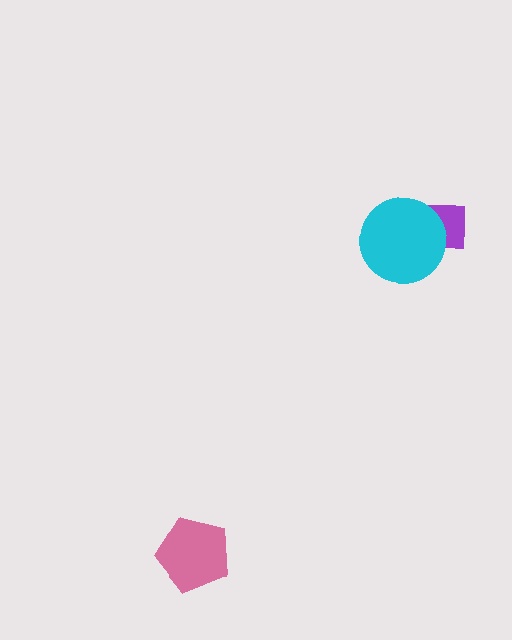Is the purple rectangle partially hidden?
Yes, it is partially covered by another shape.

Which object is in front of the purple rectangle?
The cyan circle is in front of the purple rectangle.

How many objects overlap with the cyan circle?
1 object overlaps with the cyan circle.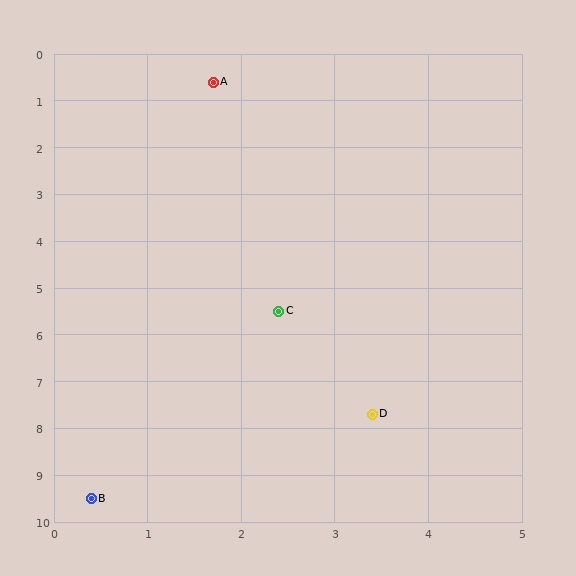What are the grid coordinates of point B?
Point B is at approximately (0.4, 9.5).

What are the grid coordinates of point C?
Point C is at approximately (2.4, 5.5).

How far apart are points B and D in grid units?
Points B and D are about 3.5 grid units apart.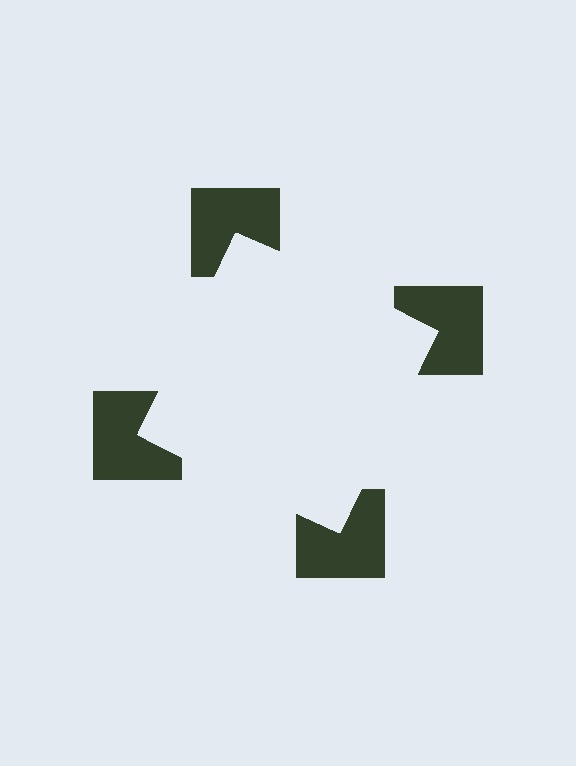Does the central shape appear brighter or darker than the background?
It typically appears slightly brighter than the background, even though no actual brightness change is drawn.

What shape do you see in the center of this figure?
An illusory square — its edges are inferred from the aligned wedge cuts in the notched squares, not physically drawn.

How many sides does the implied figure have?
4 sides.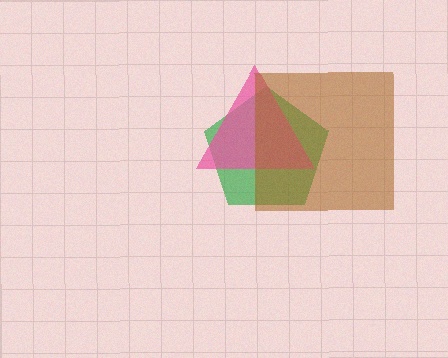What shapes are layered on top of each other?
The layered shapes are: a green pentagon, a pink triangle, a brown square.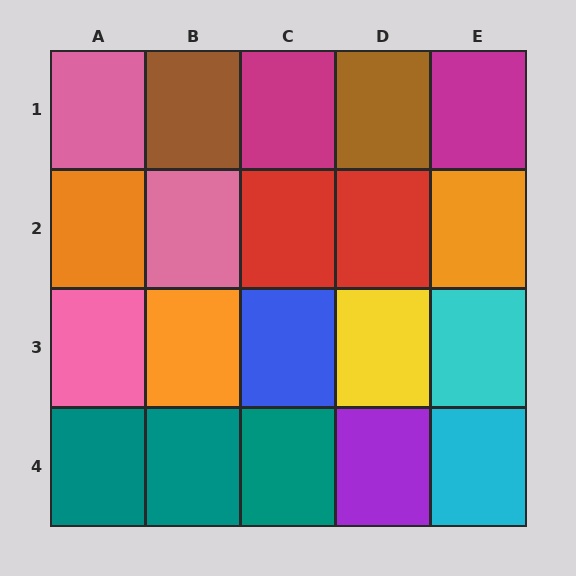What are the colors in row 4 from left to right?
Teal, teal, teal, purple, cyan.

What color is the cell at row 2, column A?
Orange.